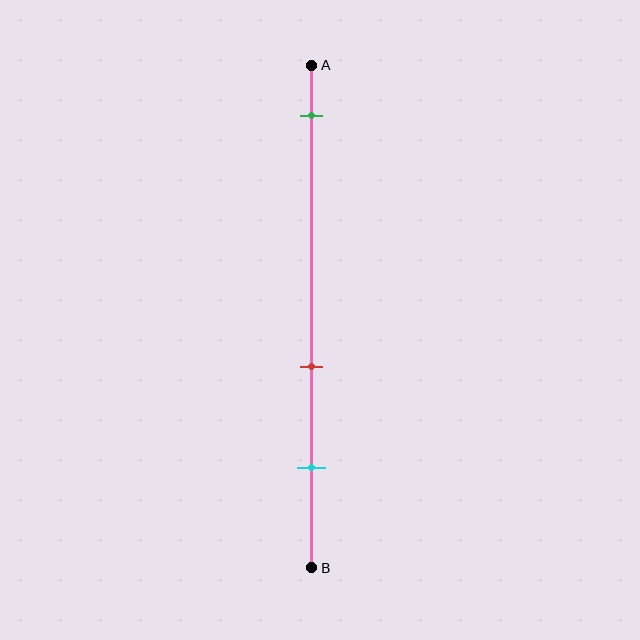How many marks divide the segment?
There are 3 marks dividing the segment.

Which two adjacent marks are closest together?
The red and cyan marks are the closest adjacent pair.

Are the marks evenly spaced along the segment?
No, the marks are not evenly spaced.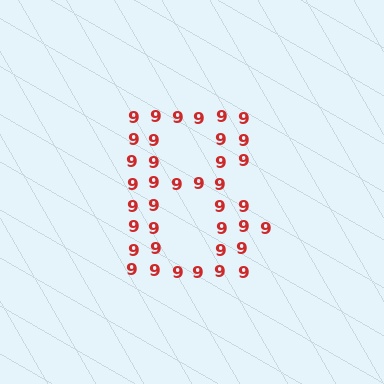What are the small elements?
The small elements are digit 9's.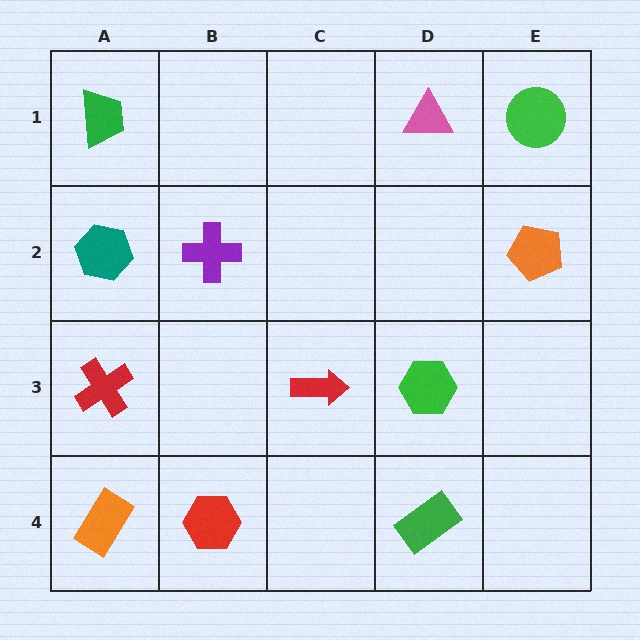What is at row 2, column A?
A teal hexagon.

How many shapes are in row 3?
3 shapes.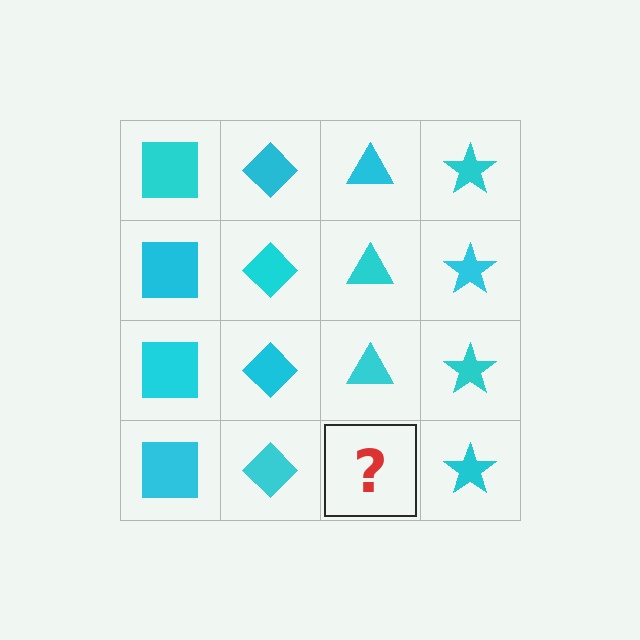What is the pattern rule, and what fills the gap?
The rule is that each column has a consistent shape. The gap should be filled with a cyan triangle.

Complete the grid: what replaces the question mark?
The question mark should be replaced with a cyan triangle.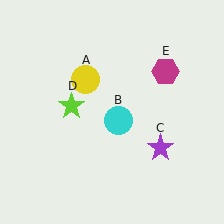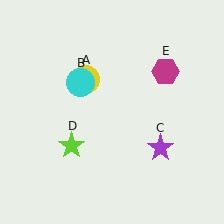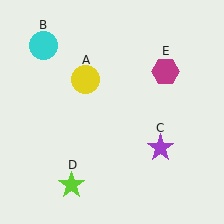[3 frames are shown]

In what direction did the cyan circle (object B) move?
The cyan circle (object B) moved up and to the left.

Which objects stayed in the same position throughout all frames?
Yellow circle (object A) and purple star (object C) and magenta hexagon (object E) remained stationary.